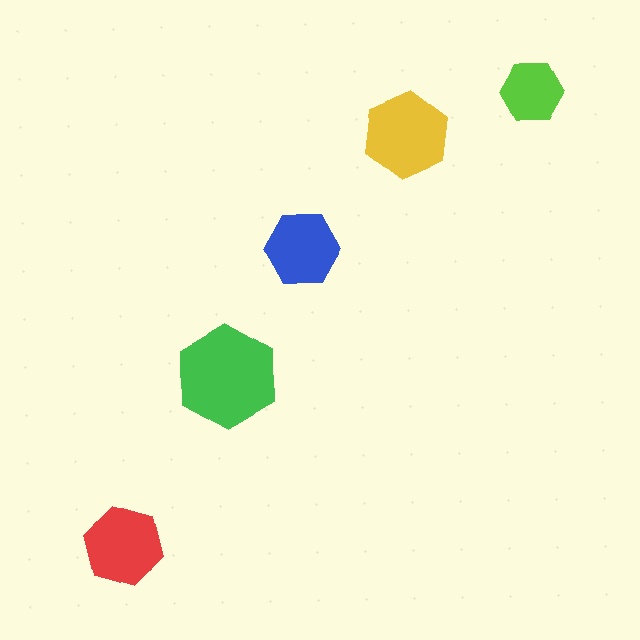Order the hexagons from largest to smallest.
the green one, the yellow one, the red one, the blue one, the lime one.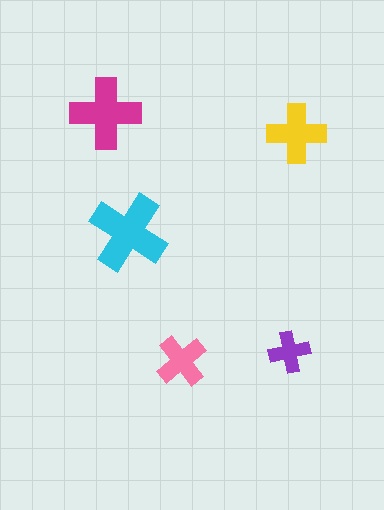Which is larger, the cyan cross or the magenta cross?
The cyan one.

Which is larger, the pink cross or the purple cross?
The pink one.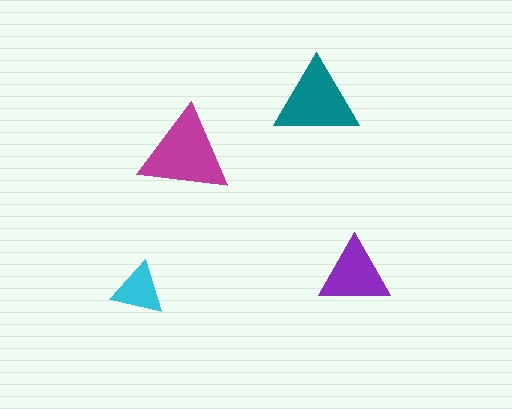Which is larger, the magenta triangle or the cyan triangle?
The magenta one.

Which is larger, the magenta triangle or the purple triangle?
The magenta one.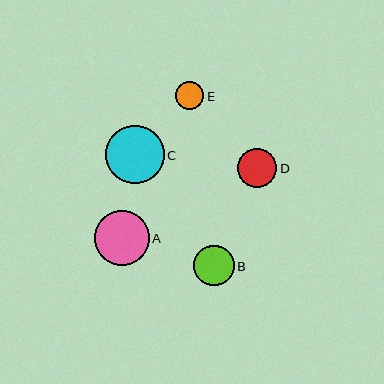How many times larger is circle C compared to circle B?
Circle C is approximately 1.4 times the size of circle B.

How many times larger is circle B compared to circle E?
Circle B is approximately 1.5 times the size of circle E.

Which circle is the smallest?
Circle E is the smallest with a size of approximately 28 pixels.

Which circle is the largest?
Circle C is the largest with a size of approximately 58 pixels.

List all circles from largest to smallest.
From largest to smallest: C, A, B, D, E.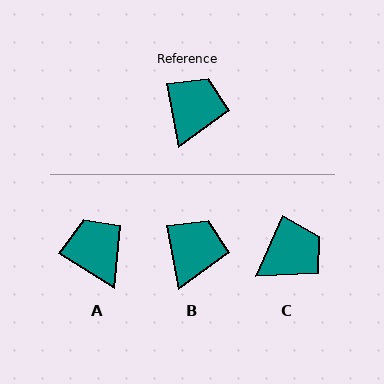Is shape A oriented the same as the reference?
No, it is off by about 47 degrees.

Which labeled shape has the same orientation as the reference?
B.